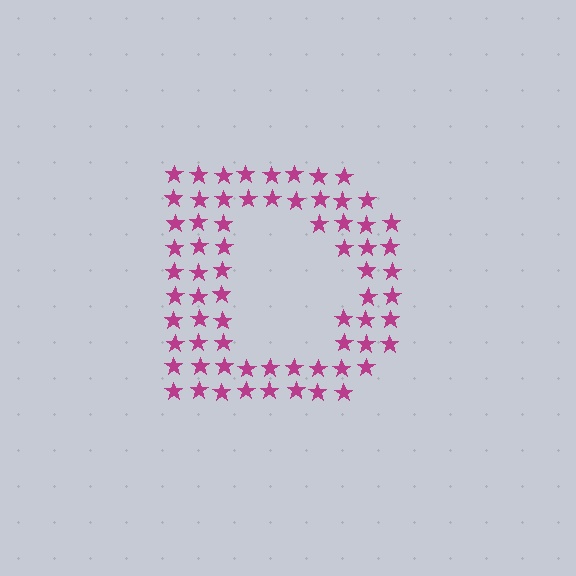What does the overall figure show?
The overall figure shows the letter D.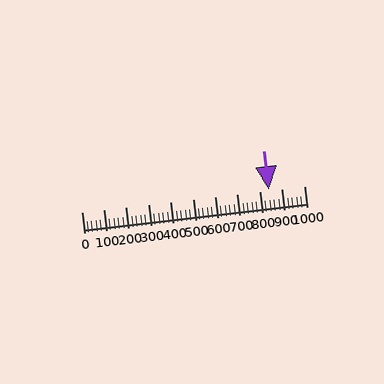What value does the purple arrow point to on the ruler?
The purple arrow points to approximately 840.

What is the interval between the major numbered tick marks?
The major tick marks are spaced 100 units apart.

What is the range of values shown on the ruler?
The ruler shows values from 0 to 1000.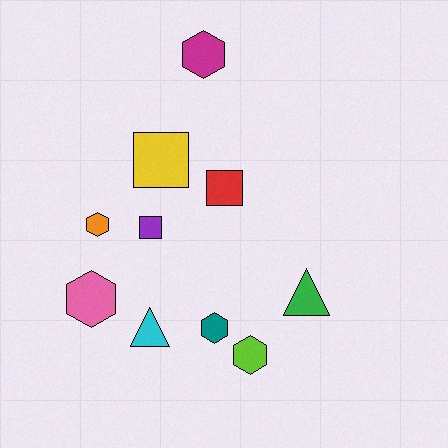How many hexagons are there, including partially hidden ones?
There are 5 hexagons.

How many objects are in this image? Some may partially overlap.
There are 10 objects.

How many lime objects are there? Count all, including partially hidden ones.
There is 1 lime object.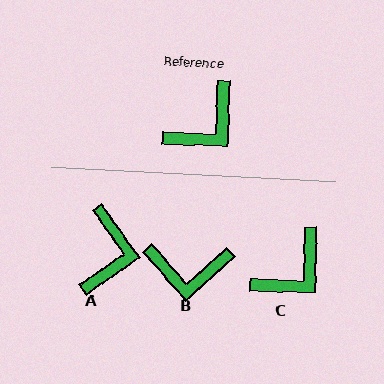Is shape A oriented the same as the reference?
No, it is off by about 37 degrees.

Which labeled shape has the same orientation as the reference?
C.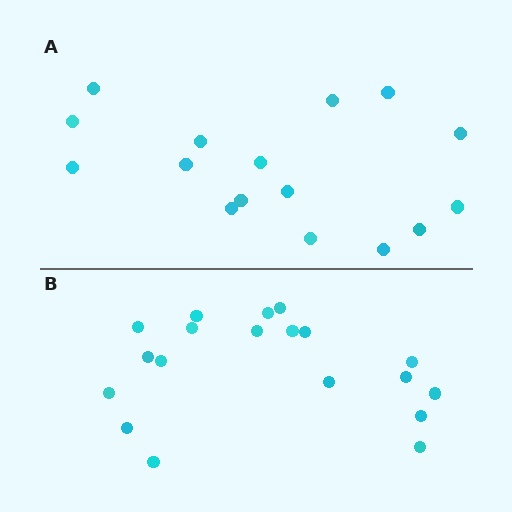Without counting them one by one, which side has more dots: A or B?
Region B (the bottom region) has more dots.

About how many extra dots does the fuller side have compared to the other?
Region B has just a few more — roughly 2 or 3 more dots than region A.